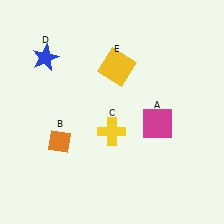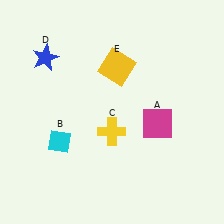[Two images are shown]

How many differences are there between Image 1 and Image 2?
There is 1 difference between the two images.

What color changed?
The diamond (B) changed from orange in Image 1 to cyan in Image 2.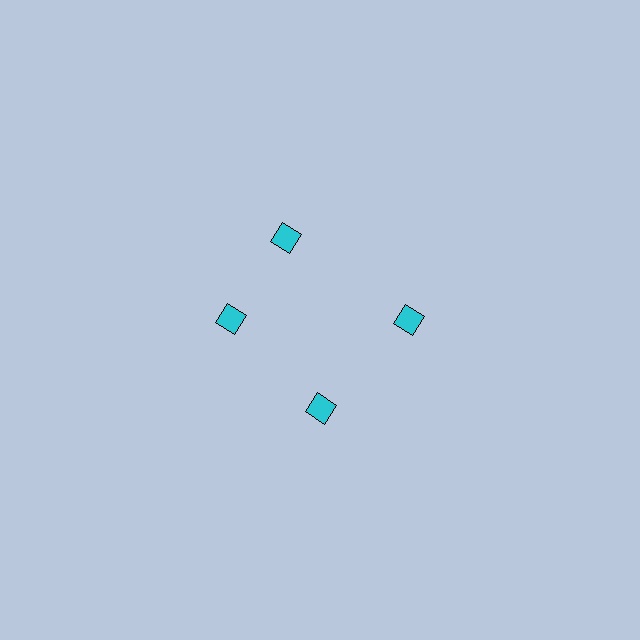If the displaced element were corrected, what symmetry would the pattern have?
It would have 4-fold rotational symmetry — the pattern would map onto itself every 90 degrees.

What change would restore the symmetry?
The symmetry would be restored by rotating it back into even spacing with its neighbors so that all 4 squares sit at equal angles and equal distance from the center.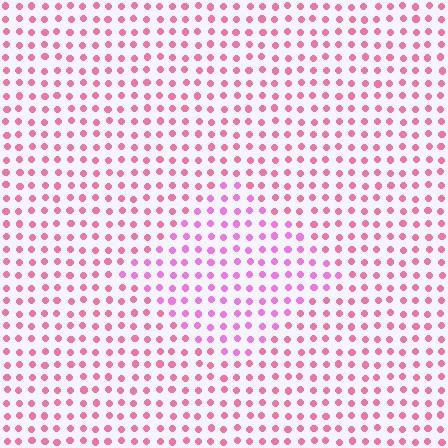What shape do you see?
I see a diamond.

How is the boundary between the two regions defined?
The boundary is defined purely by a slight shift in hue (about 33 degrees). Spacing, size, and orientation are identical on both sides.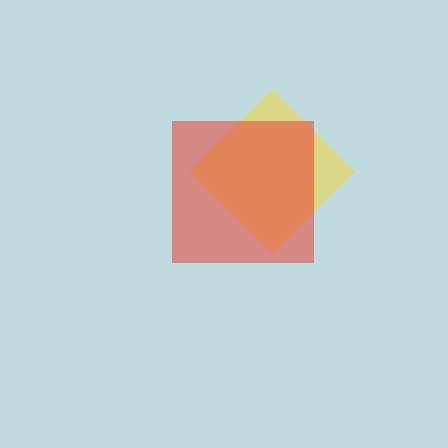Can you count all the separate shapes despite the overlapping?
Yes, there are 2 separate shapes.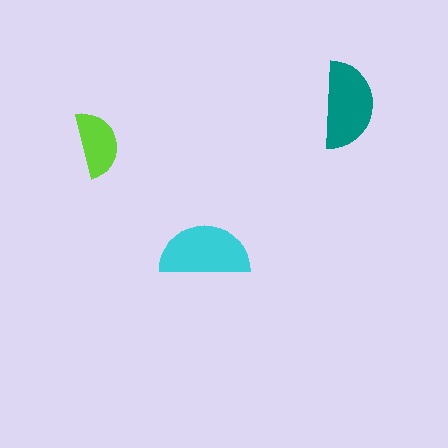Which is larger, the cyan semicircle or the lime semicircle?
The cyan one.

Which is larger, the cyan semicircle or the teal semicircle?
The cyan one.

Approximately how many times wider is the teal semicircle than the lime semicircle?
About 1.5 times wider.